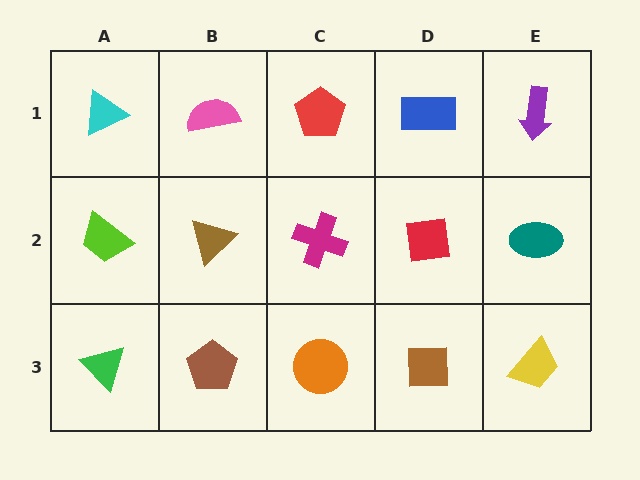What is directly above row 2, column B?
A pink semicircle.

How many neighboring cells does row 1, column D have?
3.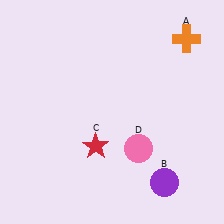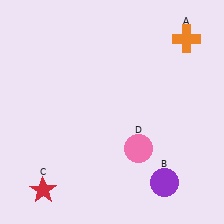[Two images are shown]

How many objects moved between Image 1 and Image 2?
1 object moved between the two images.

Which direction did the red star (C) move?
The red star (C) moved left.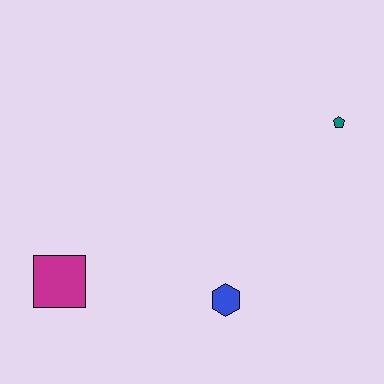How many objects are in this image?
There are 3 objects.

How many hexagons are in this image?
There is 1 hexagon.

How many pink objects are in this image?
There are no pink objects.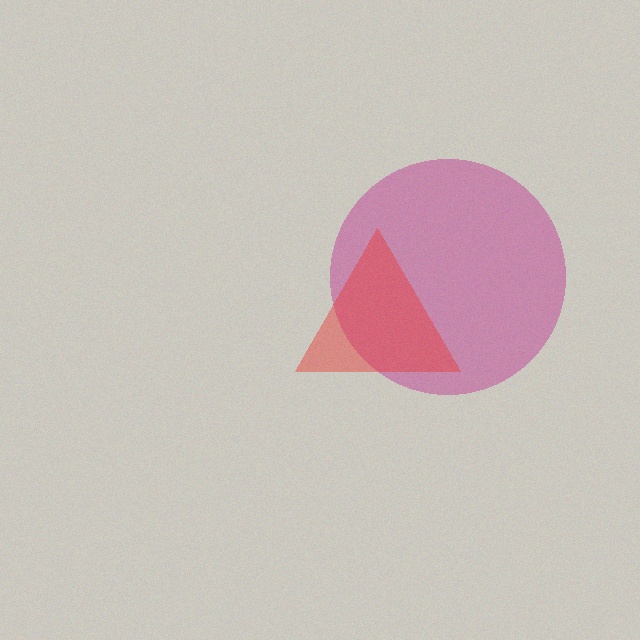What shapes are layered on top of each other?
The layered shapes are: a magenta circle, a red triangle.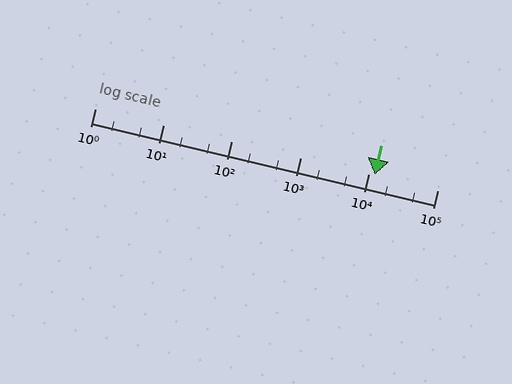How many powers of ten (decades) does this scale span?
The scale spans 5 decades, from 1 to 100000.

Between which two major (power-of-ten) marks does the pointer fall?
The pointer is between 10000 and 100000.